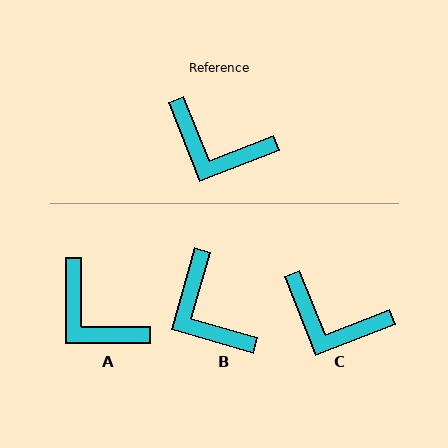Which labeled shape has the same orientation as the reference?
C.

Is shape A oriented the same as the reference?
No, it is off by about 21 degrees.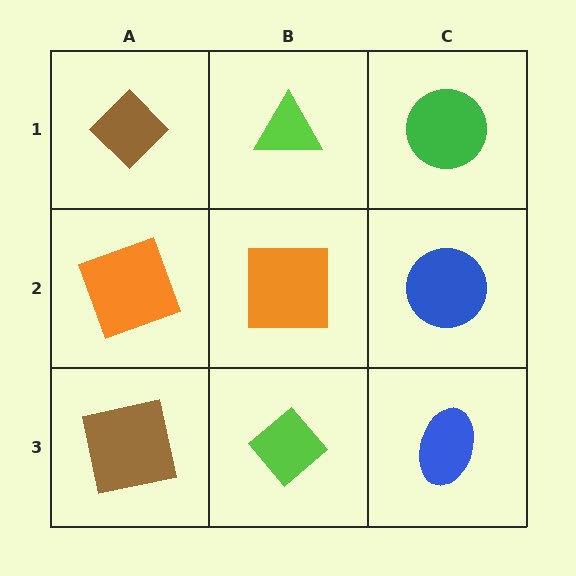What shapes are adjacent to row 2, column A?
A brown diamond (row 1, column A), a brown square (row 3, column A), an orange square (row 2, column B).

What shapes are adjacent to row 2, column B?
A lime triangle (row 1, column B), a lime diamond (row 3, column B), an orange square (row 2, column A), a blue circle (row 2, column C).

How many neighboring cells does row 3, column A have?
2.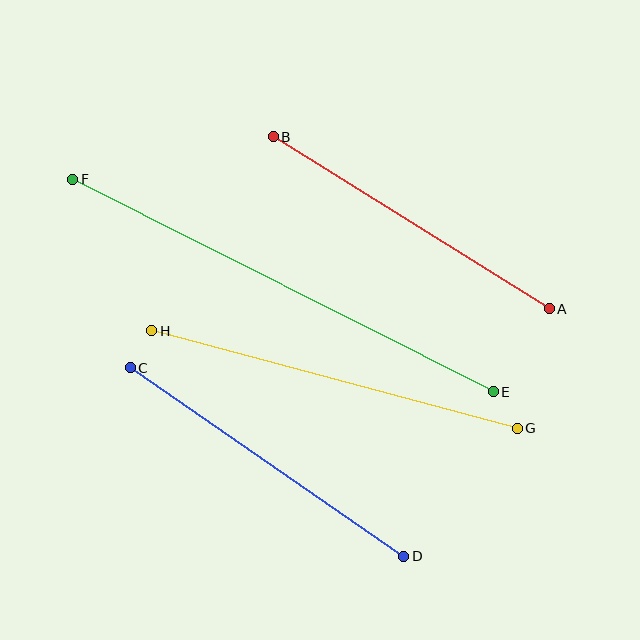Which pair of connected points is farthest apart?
Points E and F are farthest apart.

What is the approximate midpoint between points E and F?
The midpoint is at approximately (283, 286) pixels.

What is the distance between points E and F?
The distance is approximately 471 pixels.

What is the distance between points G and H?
The distance is approximately 378 pixels.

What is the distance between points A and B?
The distance is approximately 325 pixels.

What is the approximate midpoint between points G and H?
The midpoint is at approximately (335, 379) pixels.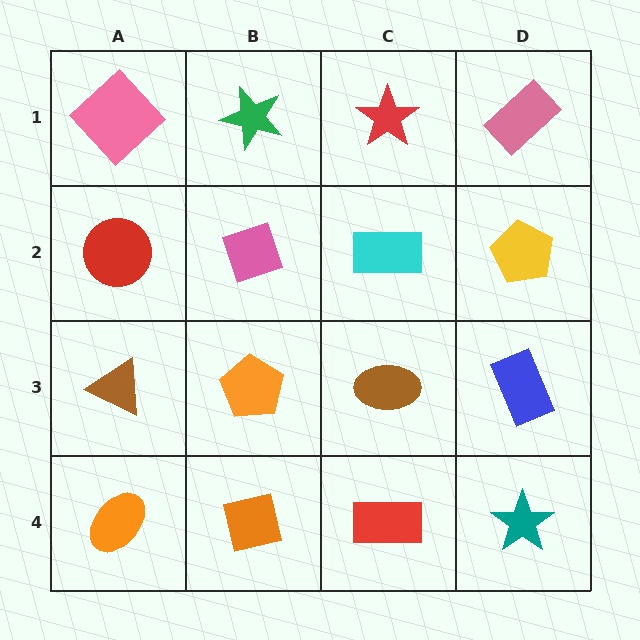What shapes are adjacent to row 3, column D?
A yellow pentagon (row 2, column D), a teal star (row 4, column D), a brown ellipse (row 3, column C).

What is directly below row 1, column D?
A yellow pentagon.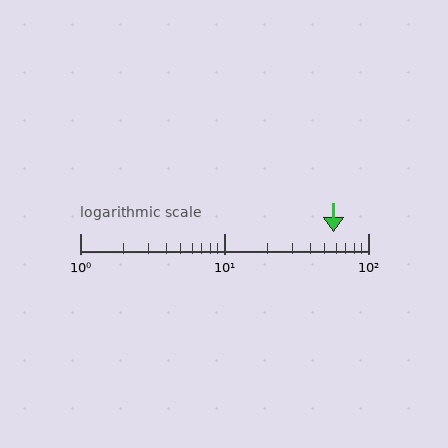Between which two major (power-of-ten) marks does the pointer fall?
The pointer is between 10 and 100.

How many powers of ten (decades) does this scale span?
The scale spans 2 decades, from 1 to 100.